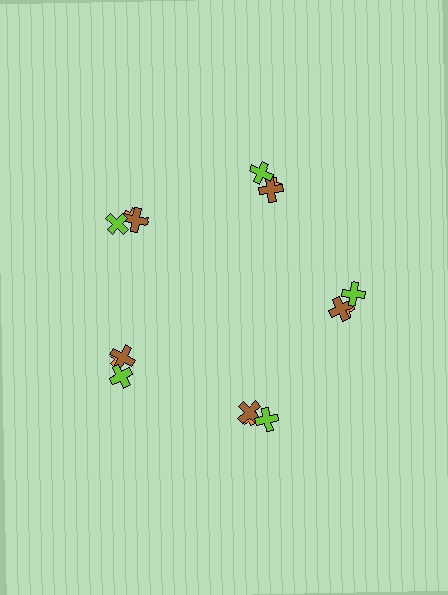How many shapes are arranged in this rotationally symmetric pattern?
There are 15 shapes, arranged in 5 groups of 3.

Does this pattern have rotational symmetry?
Yes, this pattern has 5-fold rotational symmetry. It looks the same after rotating 72 degrees around the center.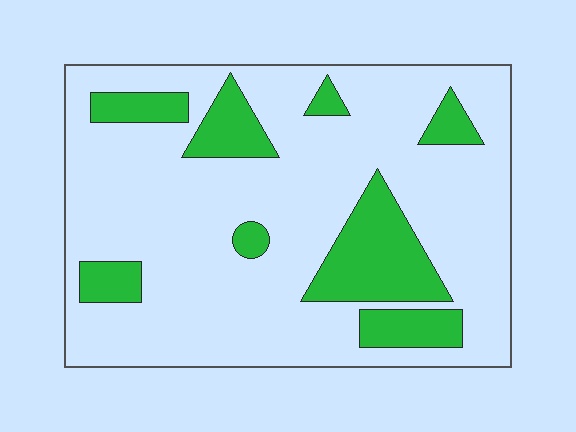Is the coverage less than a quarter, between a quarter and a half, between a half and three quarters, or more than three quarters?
Less than a quarter.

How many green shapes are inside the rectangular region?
8.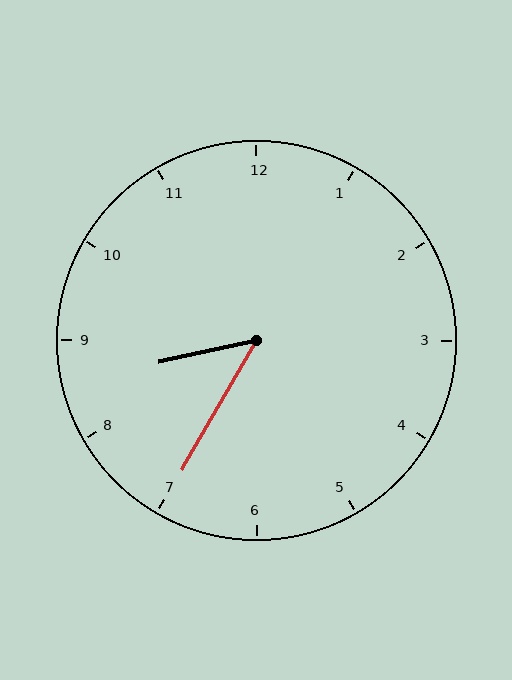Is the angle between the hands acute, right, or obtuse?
It is acute.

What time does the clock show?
8:35.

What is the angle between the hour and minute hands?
Approximately 48 degrees.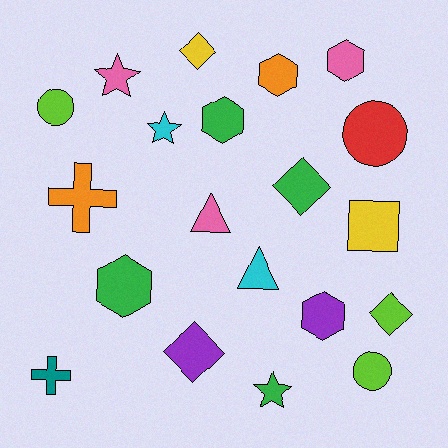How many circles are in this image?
There are 3 circles.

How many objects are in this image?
There are 20 objects.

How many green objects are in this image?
There are 4 green objects.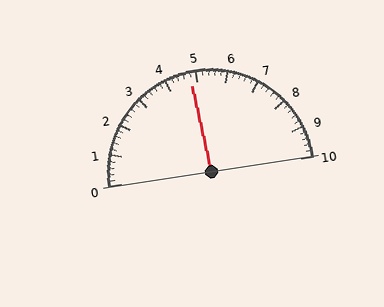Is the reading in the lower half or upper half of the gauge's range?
The reading is in the lower half of the range (0 to 10).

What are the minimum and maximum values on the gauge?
The gauge ranges from 0 to 10.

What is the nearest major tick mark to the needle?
The nearest major tick mark is 5.